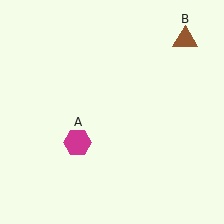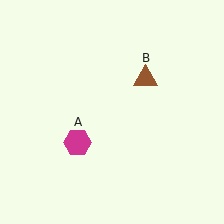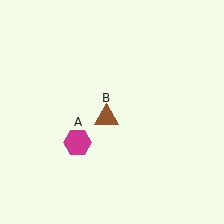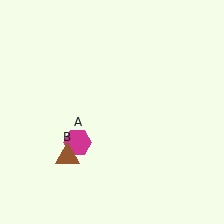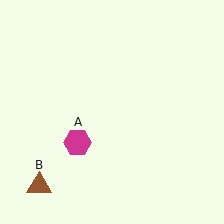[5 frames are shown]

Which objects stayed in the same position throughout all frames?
Magenta hexagon (object A) remained stationary.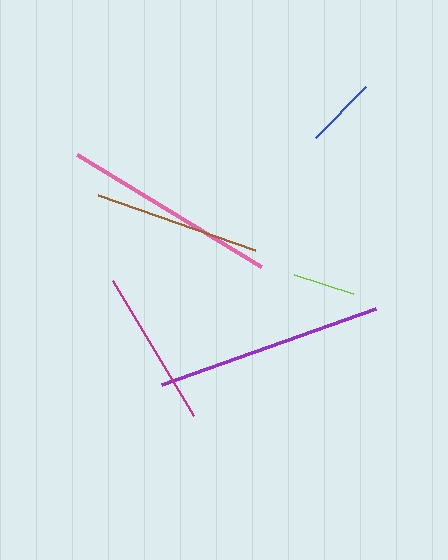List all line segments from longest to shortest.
From longest to shortest: purple, pink, brown, magenta, blue, lime.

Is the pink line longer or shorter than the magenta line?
The pink line is longer than the magenta line.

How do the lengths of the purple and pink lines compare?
The purple and pink lines are approximately the same length.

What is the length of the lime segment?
The lime segment is approximately 62 pixels long.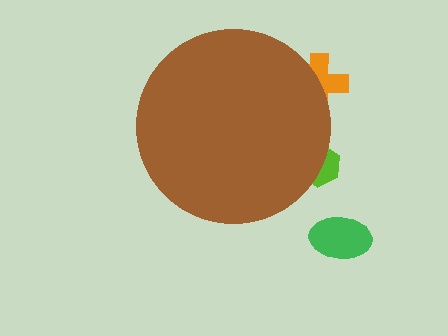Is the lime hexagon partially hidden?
Yes, the lime hexagon is partially hidden behind the brown circle.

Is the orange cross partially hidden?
Yes, the orange cross is partially hidden behind the brown circle.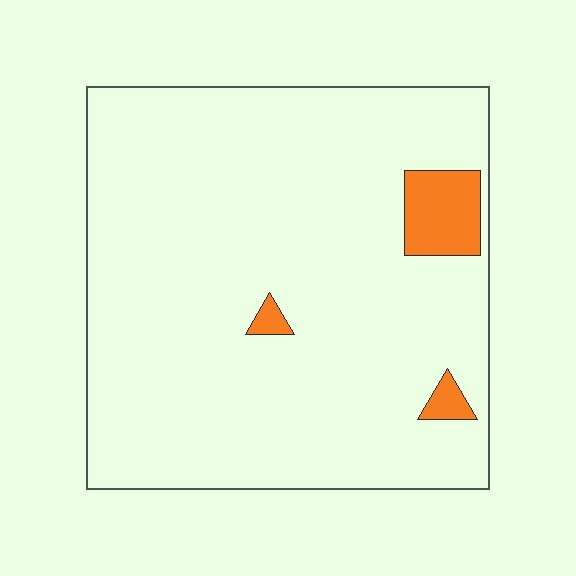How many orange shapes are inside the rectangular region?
3.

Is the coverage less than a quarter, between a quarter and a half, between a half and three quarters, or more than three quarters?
Less than a quarter.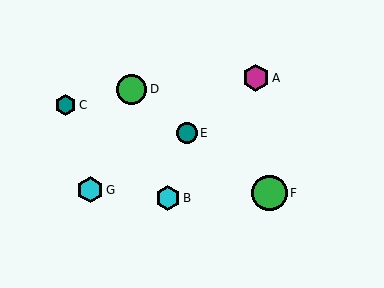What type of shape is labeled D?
Shape D is a green circle.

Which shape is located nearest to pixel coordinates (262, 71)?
The magenta hexagon (labeled A) at (256, 78) is nearest to that location.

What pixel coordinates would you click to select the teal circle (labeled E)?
Click at (187, 133) to select the teal circle E.